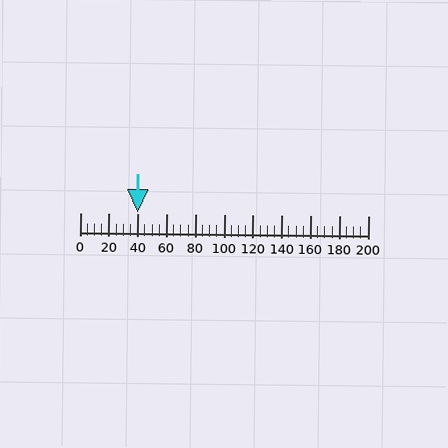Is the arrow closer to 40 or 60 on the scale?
The arrow is closer to 40.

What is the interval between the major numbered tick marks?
The major tick marks are spaced 20 units apart.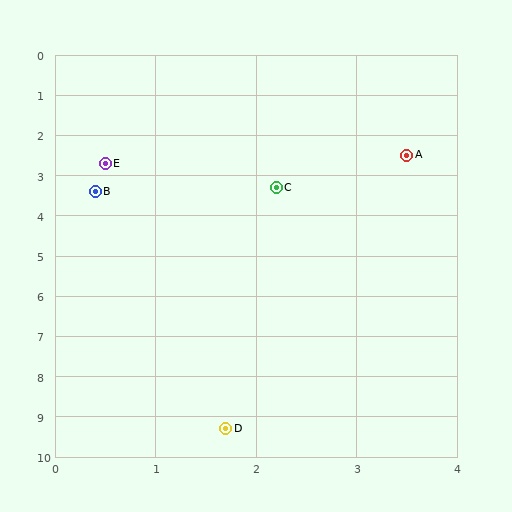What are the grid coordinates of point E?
Point E is at approximately (0.5, 2.7).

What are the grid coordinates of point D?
Point D is at approximately (1.7, 9.3).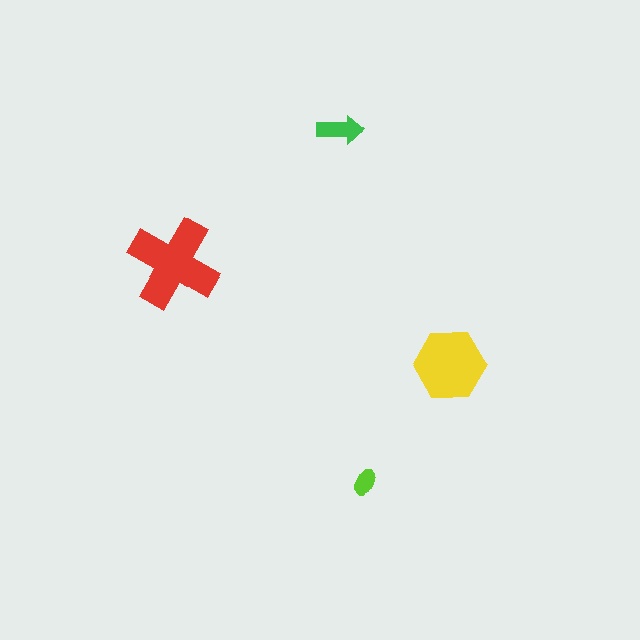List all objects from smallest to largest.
The lime ellipse, the green arrow, the yellow hexagon, the red cross.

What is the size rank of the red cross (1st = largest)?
1st.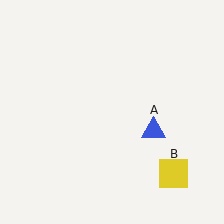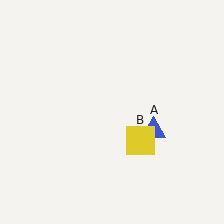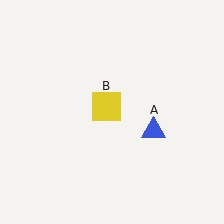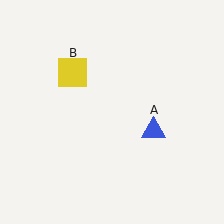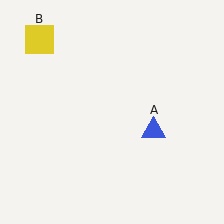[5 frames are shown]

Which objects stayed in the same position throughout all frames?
Blue triangle (object A) remained stationary.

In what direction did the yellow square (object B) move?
The yellow square (object B) moved up and to the left.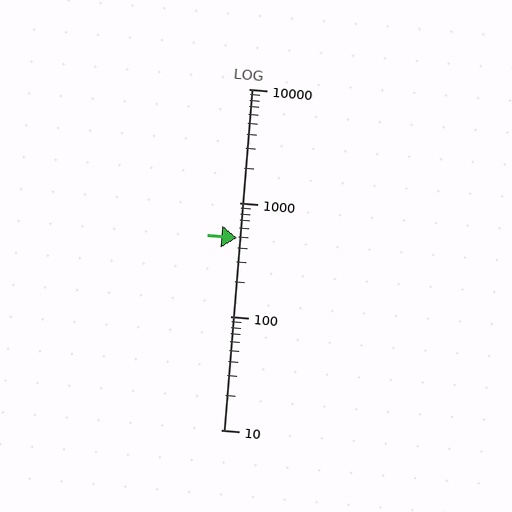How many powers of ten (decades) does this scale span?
The scale spans 3 decades, from 10 to 10000.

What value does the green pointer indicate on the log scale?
The pointer indicates approximately 490.